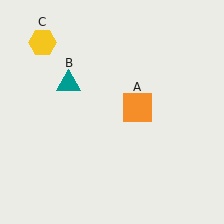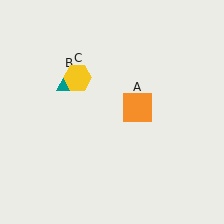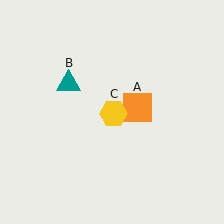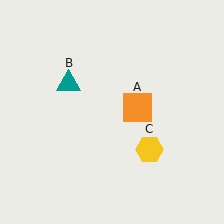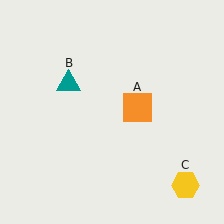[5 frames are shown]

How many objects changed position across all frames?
1 object changed position: yellow hexagon (object C).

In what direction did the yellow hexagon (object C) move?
The yellow hexagon (object C) moved down and to the right.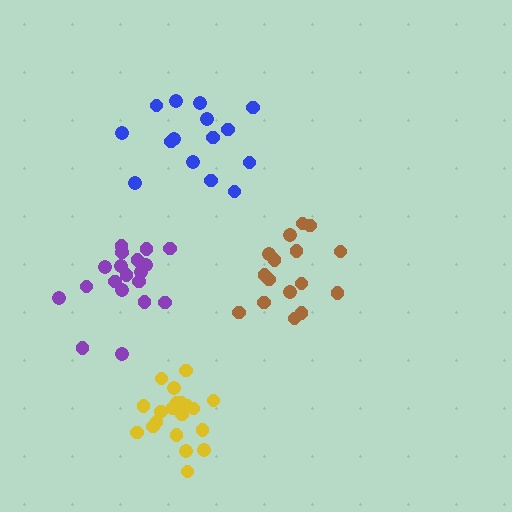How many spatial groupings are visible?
There are 4 spatial groupings.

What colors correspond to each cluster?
The clusters are colored: purple, brown, yellow, blue.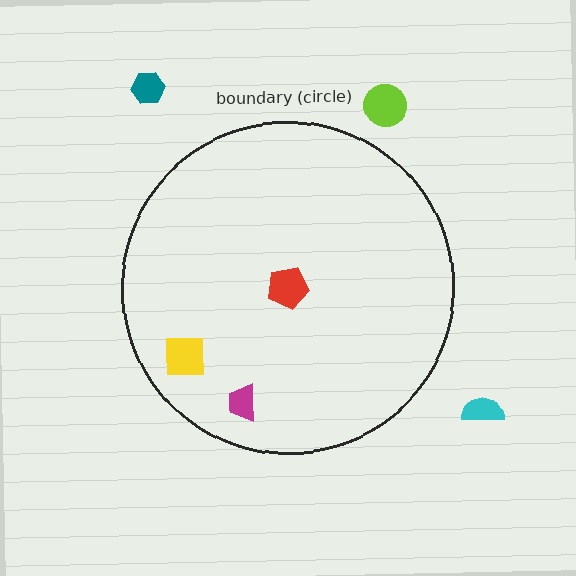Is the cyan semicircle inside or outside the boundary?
Outside.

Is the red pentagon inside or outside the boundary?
Inside.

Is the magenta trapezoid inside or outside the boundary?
Inside.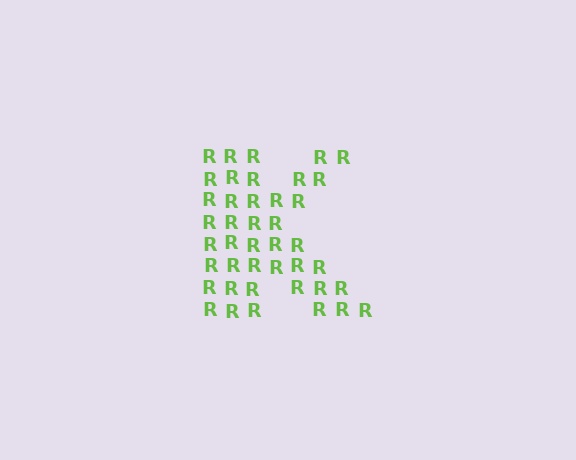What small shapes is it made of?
It is made of small letter R's.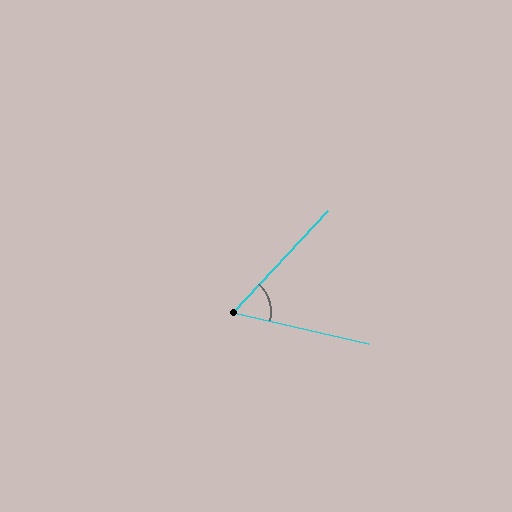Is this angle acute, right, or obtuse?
It is acute.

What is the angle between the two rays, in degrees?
Approximately 60 degrees.